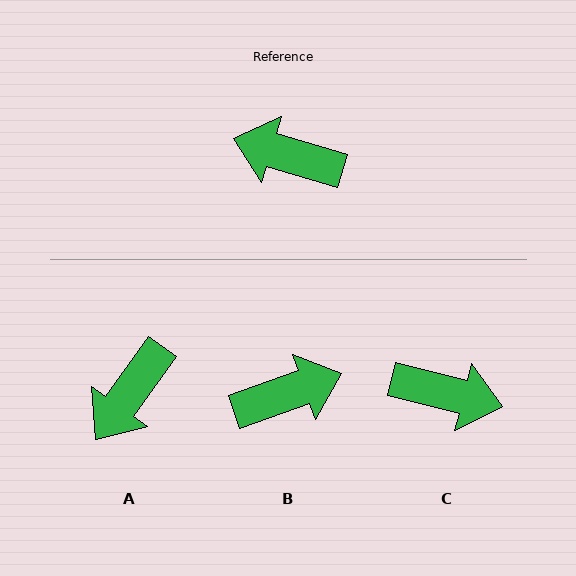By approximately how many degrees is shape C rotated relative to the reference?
Approximately 178 degrees clockwise.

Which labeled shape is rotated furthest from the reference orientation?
C, about 178 degrees away.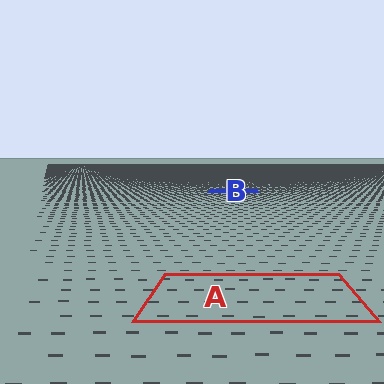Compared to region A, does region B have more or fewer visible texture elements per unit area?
Region B has more texture elements per unit area — they are packed more densely because it is farther away.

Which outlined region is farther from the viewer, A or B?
Region B is farther from the viewer — the texture elements inside it appear smaller and more densely packed.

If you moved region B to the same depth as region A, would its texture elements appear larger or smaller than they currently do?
They would appear larger. At a closer depth, the same texture elements are projected at a bigger on-screen size.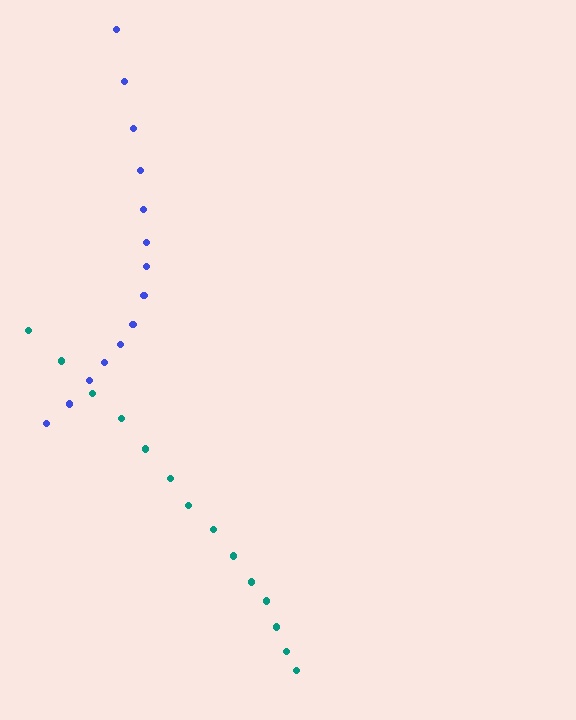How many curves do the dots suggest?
There are 2 distinct paths.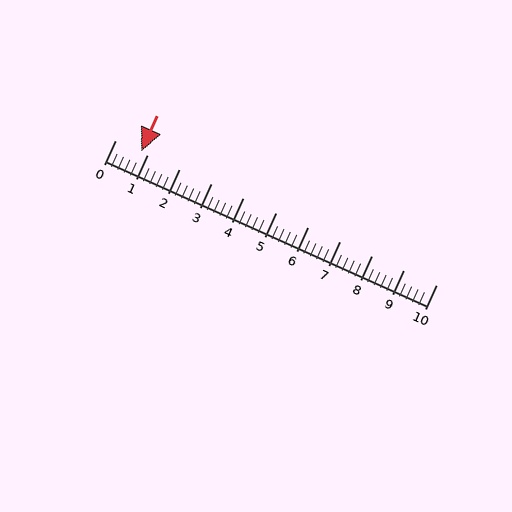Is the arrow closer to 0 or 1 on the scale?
The arrow is closer to 1.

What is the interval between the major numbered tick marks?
The major tick marks are spaced 1 units apart.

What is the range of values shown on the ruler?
The ruler shows values from 0 to 10.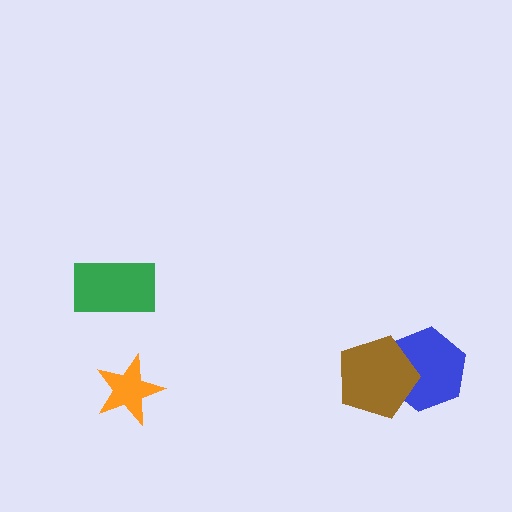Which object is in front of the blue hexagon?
The brown pentagon is in front of the blue hexagon.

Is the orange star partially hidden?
No, no other shape covers it.